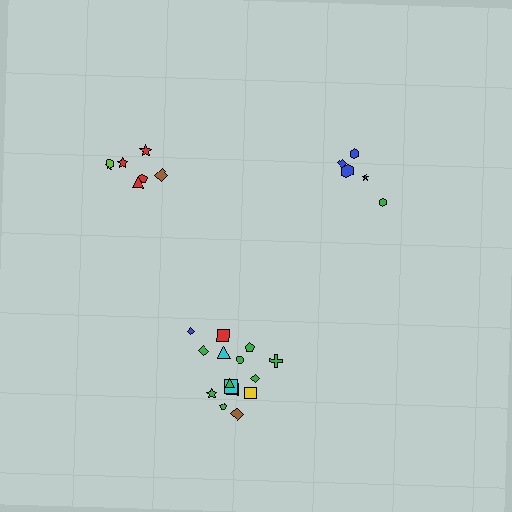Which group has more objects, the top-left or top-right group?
The top-left group.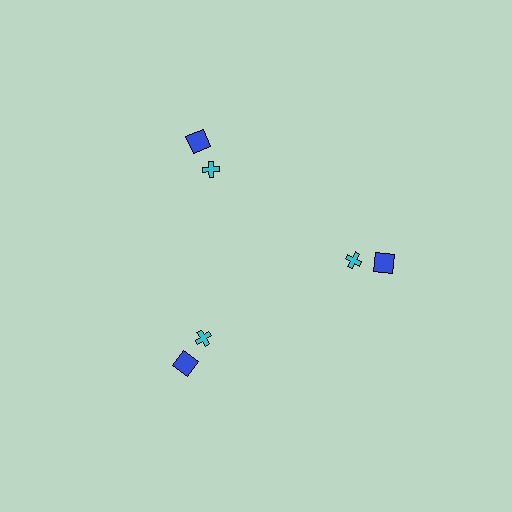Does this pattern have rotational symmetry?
Yes, this pattern has 3-fold rotational symmetry. It looks the same after rotating 120 degrees around the center.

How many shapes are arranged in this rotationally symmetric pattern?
There are 6 shapes, arranged in 3 groups of 2.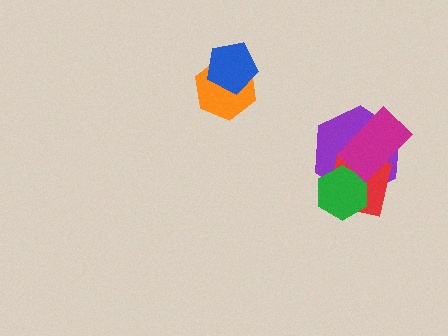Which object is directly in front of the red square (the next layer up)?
The green hexagon is directly in front of the red square.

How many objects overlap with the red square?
3 objects overlap with the red square.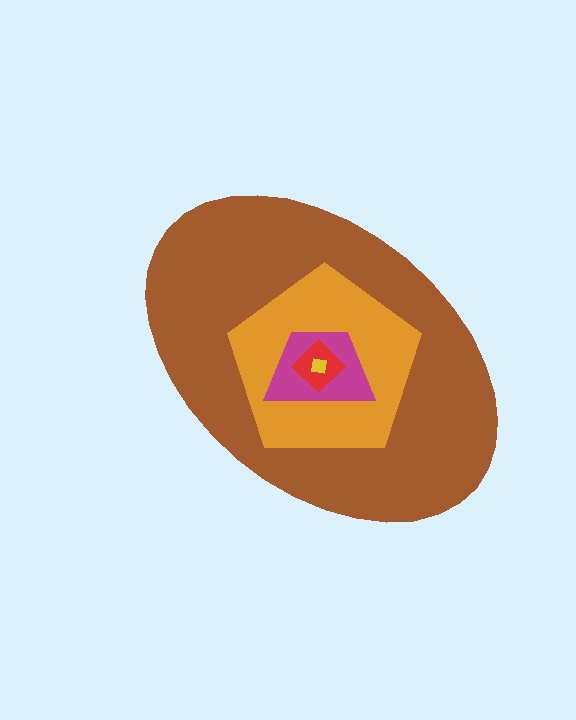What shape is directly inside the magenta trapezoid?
The red diamond.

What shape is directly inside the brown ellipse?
The orange pentagon.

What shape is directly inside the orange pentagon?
The magenta trapezoid.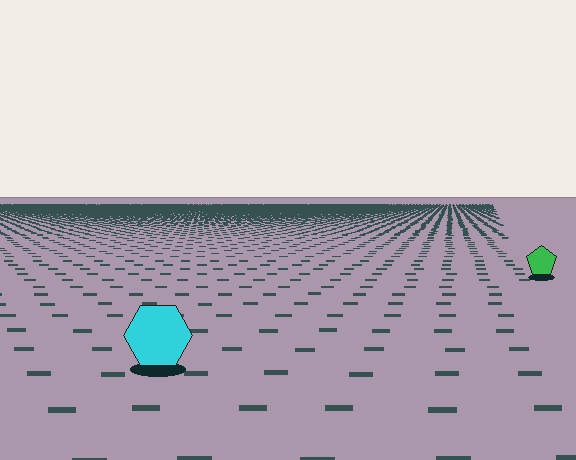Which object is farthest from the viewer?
The green pentagon is farthest from the viewer. It appears smaller and the ground texture around it is denser.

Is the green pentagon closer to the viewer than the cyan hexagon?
No. The cyan hexagon is closer — you can tell from the texture gradient: the ground texture is coarser near it.